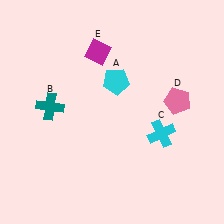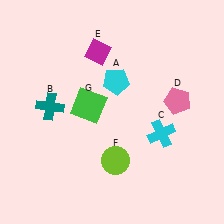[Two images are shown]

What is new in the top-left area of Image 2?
A green square (G) was added in the top-left area of Image 2.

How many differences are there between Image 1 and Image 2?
There are 2 differences between the two images.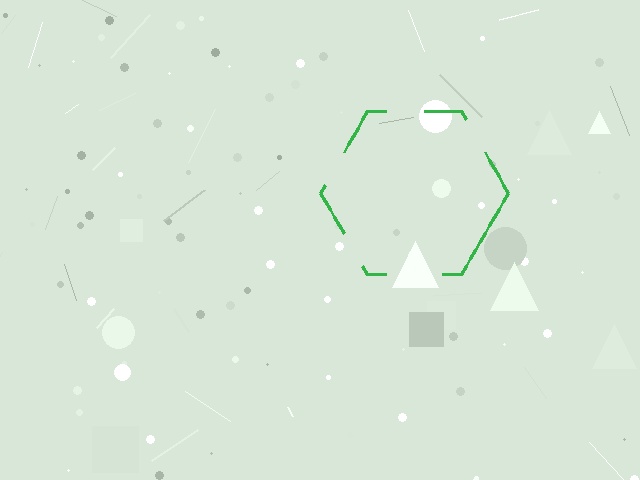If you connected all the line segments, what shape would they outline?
They would outline a hexagon.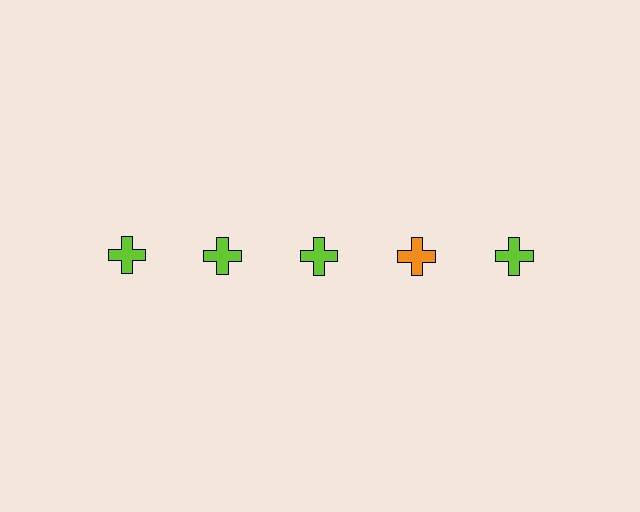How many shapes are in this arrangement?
There are 5 shapes arranged in a grid pattern.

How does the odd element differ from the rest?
It has a different color: orange instead of lime.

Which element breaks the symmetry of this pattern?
The orange cross in the top row, second from right column breaks the symmetry. All other shapes are lime crosses.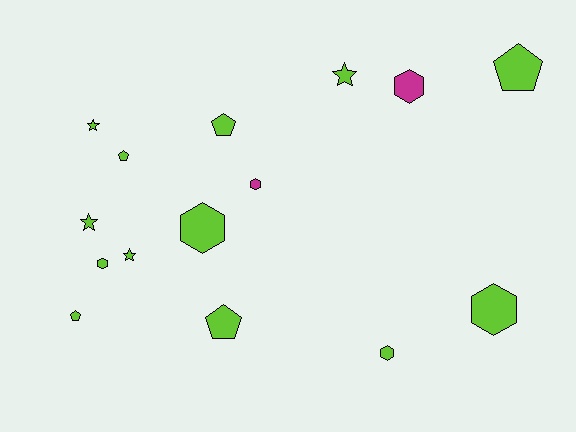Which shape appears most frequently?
Hexagon, with 6 objects.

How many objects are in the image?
There are 15 objects.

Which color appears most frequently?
Lime, with 13 objects.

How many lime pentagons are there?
There are 5 lime pentagons.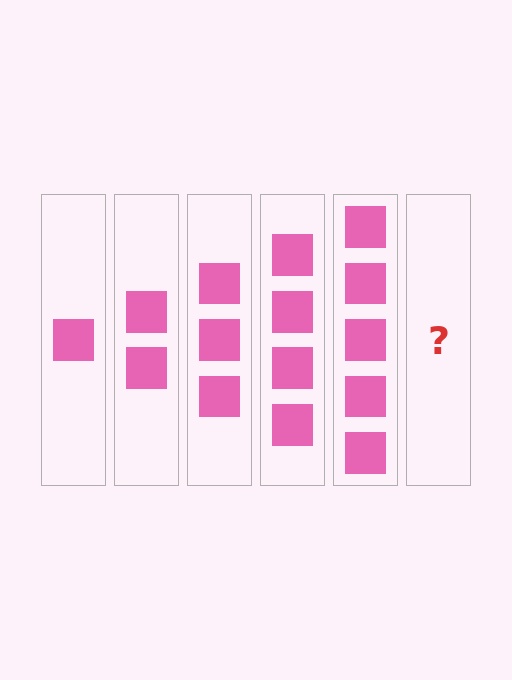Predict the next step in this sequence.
The next step is 6 squares.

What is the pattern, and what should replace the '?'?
The pattern is that each step adds one more square. The '?' should be 6 squares.